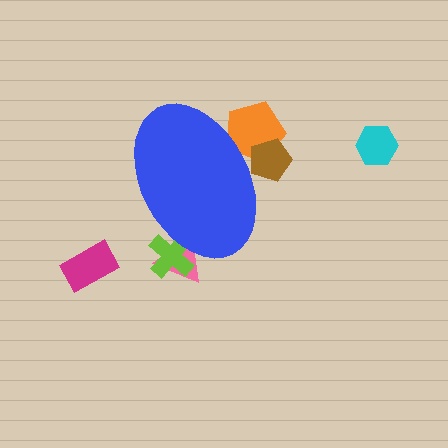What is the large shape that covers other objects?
A blue ellipse.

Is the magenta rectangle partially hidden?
No, the magenta rectangle is fully visible.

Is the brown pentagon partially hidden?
Yes, the brown pentagon is partially hidden behind the blue ellipse.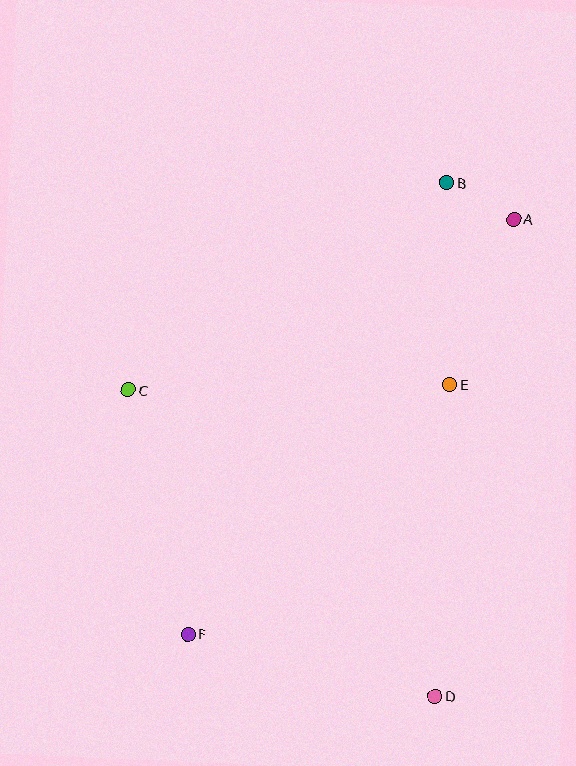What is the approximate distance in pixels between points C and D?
The distance between C and D is approximately 433 pixels.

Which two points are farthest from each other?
Points A and F are farthest from each other.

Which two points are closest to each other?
Points A and B are closest to each other.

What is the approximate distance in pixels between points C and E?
The distance between C and E is approximately 322 pixels.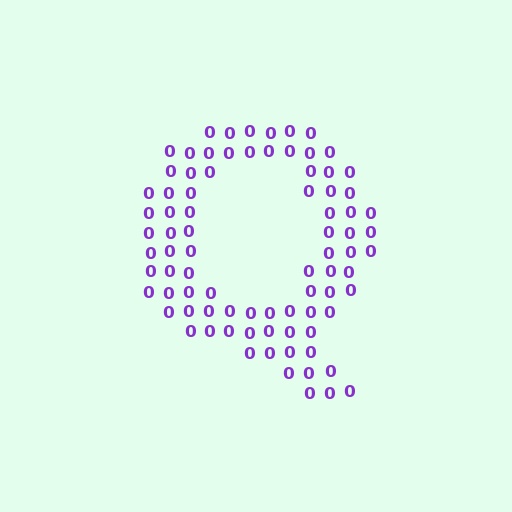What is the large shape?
The large shape is the letter Q.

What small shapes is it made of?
It is made of small digit 0's.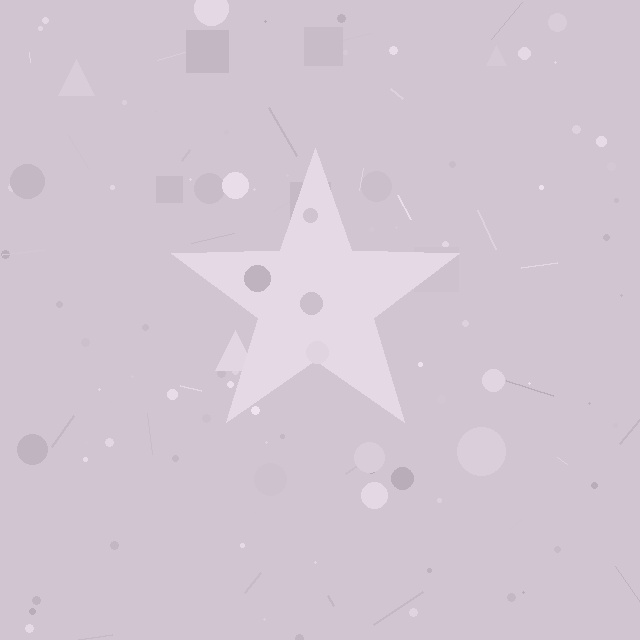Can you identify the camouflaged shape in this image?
The camouflaged shape is a star.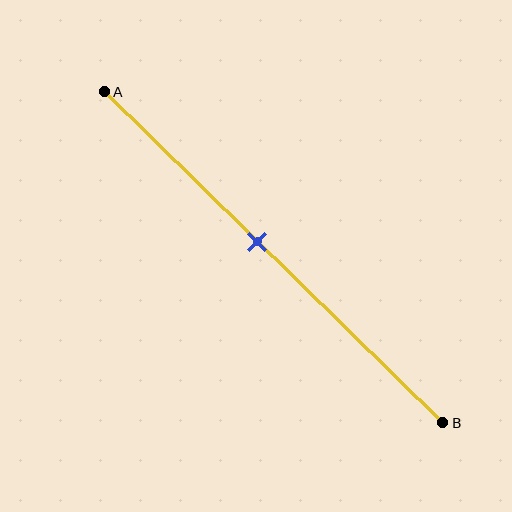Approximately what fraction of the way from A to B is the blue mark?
The blue mark is approximately 45% of the way from A to B.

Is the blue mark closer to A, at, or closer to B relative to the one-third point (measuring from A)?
The blue mark is closer to point B than the one-third point of segment AB.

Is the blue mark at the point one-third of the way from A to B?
No, the mark is at about 45% from A, not at the 33% one-third point.